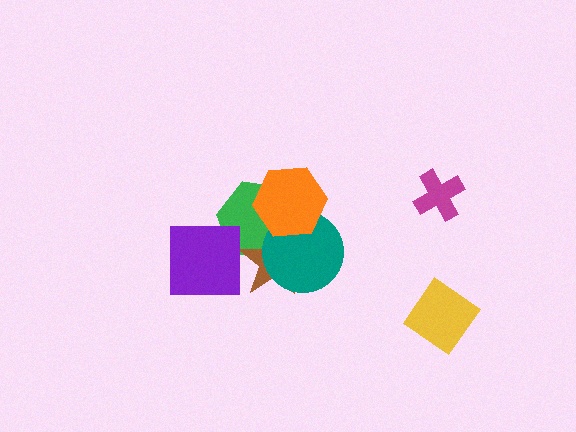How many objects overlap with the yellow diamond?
0 objects overlap with the yellow diamond.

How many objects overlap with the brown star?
3 objects overlap with the brown star.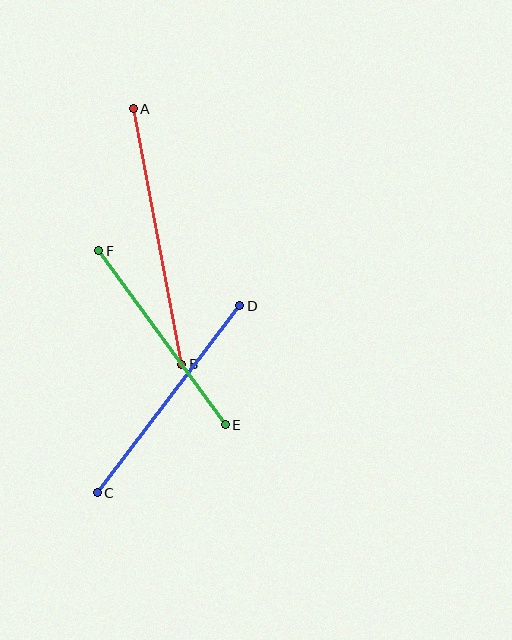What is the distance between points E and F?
The distance is approximately 215 pixels.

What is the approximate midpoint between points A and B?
The midpoint is at approximately (157, 237) pixels.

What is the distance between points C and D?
The distance is approximately 235 pixels.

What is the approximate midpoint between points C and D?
The midpoint is at approximately (168, 399) pixels.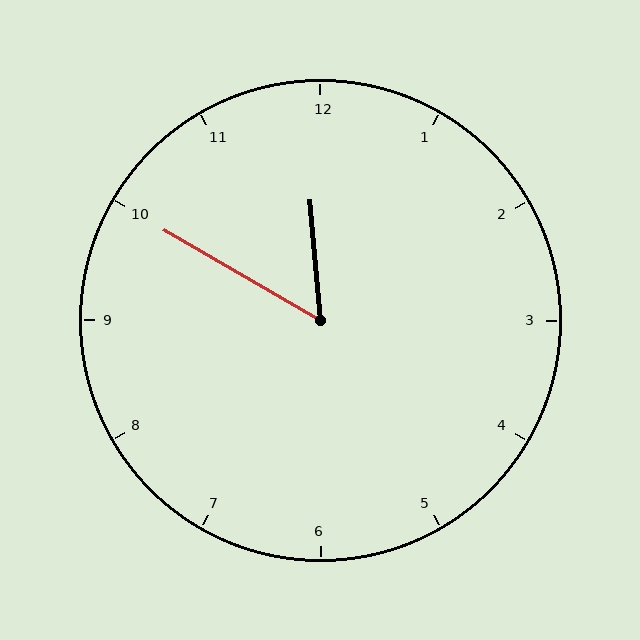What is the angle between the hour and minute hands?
Approximately 55 degrees.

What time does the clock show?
11:50.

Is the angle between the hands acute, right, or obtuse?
It is acute.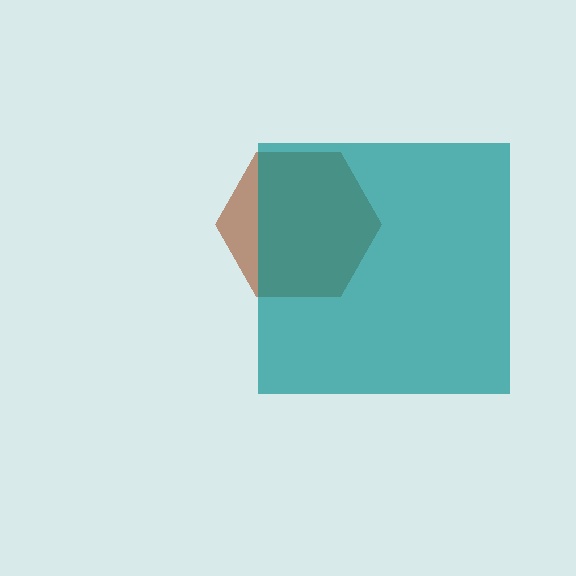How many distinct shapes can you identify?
There are 2 distinct shapes: a brown hexagon, a teal square.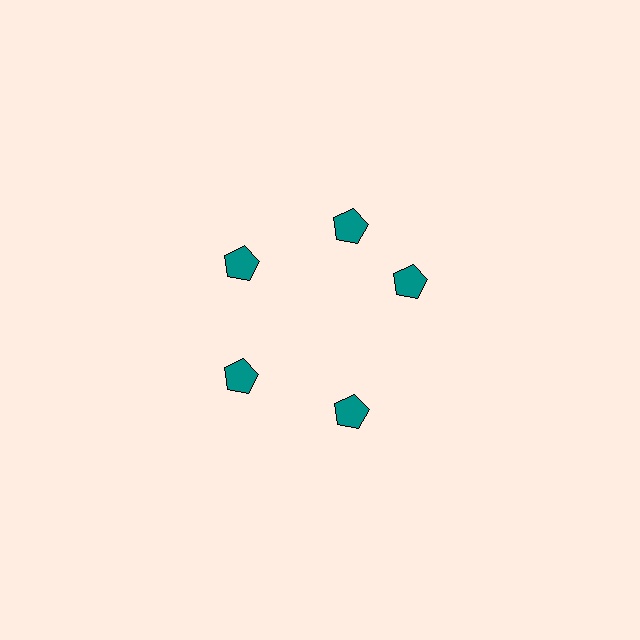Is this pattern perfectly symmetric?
No. The 5 teal pentagons are arranged in a ring, but one element near the 3 o'clock position is rotated out of alignment along the ring, breaking the 5-fold rotational symmetry.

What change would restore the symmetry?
The symmetry would be restored by rotating it back into even spacing with its neighbors so that all 5 pentagons sit at equal angles and equal distance from the center.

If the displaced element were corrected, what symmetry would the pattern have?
It would have 5-fold rotational symmetry — the pattern would map onto itself every 72 degrees.